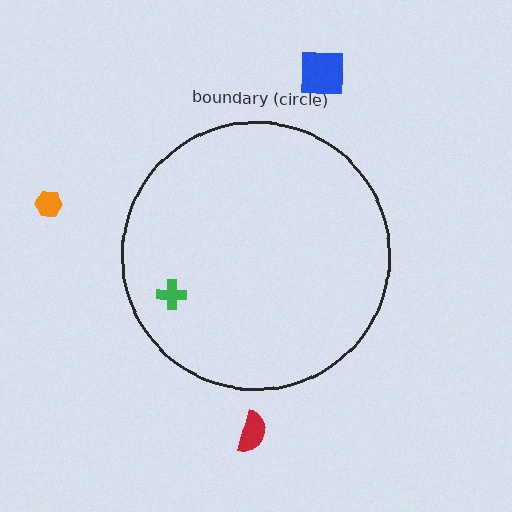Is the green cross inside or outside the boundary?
Inside.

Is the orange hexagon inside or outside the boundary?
Outside.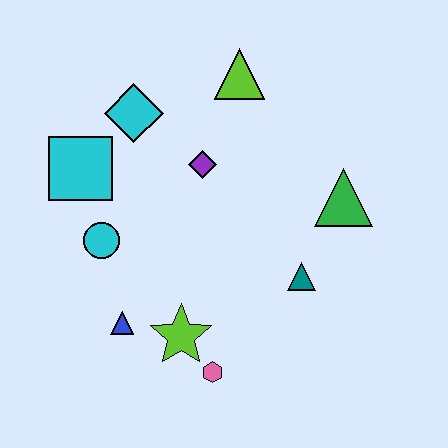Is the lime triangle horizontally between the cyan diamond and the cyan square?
No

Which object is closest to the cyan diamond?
The cyan square is closest to the cyan diamond.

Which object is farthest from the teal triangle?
The cyan square is farthest from the teal triangle.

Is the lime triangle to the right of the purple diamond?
Yes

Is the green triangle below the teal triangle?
No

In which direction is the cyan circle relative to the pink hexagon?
The cyan circle is above the pink hexagon.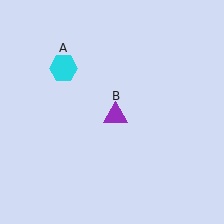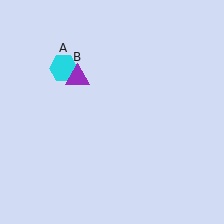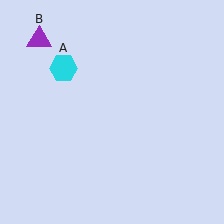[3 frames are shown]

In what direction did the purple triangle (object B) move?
The purple triangle (object B) moved up and to the left.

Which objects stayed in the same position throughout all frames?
Cyan hexagon (object A) remained stationary.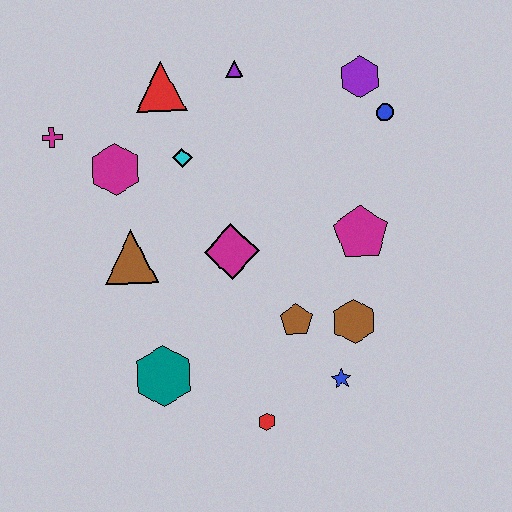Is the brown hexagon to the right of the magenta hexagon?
Yes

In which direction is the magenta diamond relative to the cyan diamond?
The magenta diamond is below the cyan diamond.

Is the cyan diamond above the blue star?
Yes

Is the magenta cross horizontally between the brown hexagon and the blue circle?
No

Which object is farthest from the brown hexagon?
The magenta cross is farthest from the brown hexagon.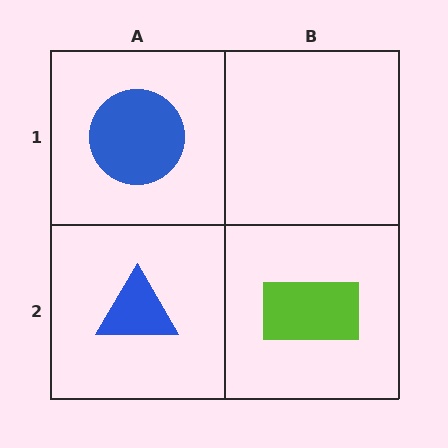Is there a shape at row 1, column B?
No, that cell is empty.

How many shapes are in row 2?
2 shapes.